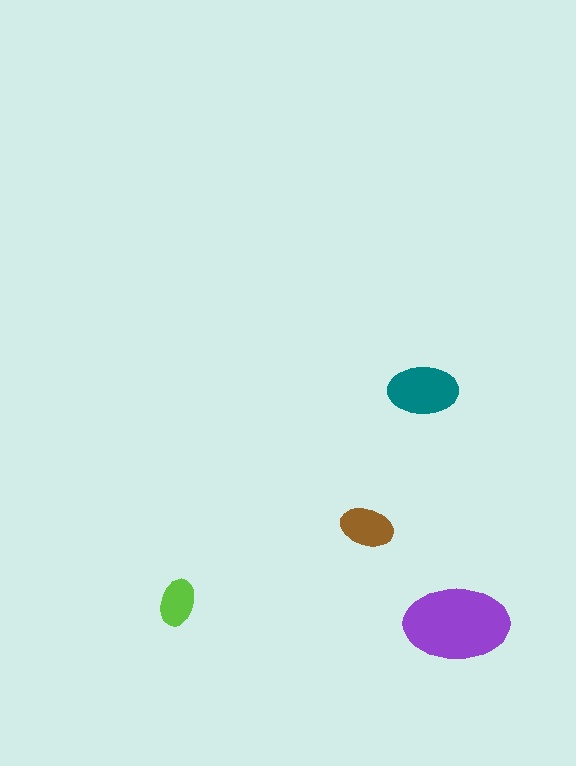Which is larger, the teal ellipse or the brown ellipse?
The teal one.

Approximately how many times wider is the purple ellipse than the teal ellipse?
About 1.5 times wider.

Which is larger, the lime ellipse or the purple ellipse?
The purple one.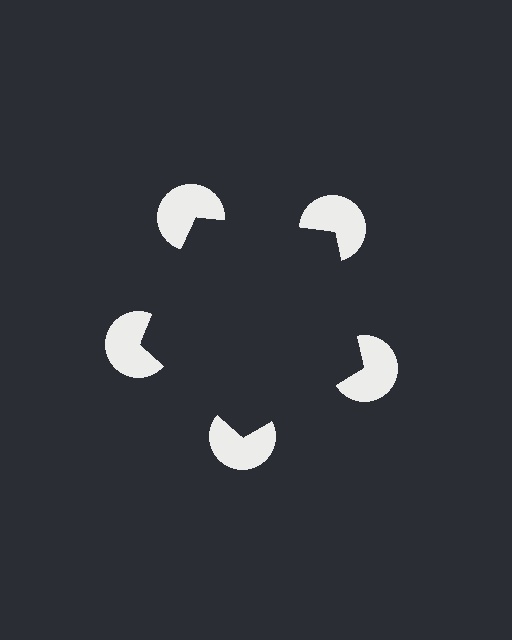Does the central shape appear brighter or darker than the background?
It typically appears slightly darker than the background, even though no actual brightness change is drawn.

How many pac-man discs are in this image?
There are 5 — one at each vertex of the illusory pentagon.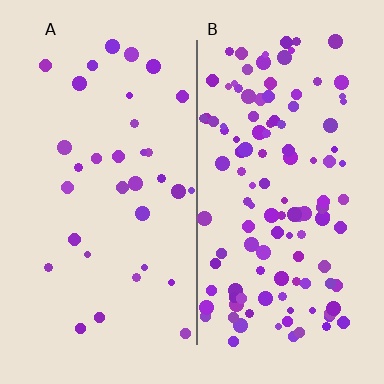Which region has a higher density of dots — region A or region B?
B (the right).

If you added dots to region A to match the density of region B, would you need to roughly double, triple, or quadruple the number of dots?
Approximately quadruple.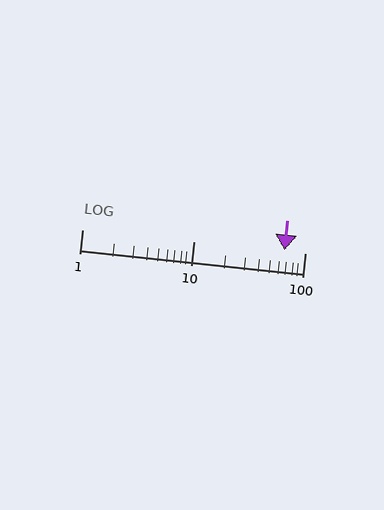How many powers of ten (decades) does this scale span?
The scale spans 2 decades, from 1 to 100.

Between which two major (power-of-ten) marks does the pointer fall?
The pointer is between 10 and 100.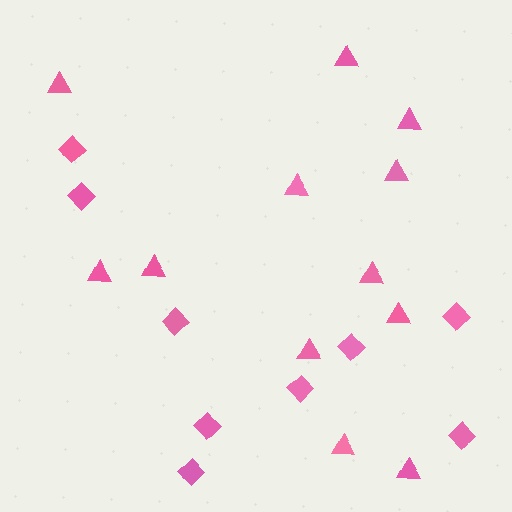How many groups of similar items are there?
There are 2 groups: one group of triangles (12) and one group of diamonds (9).